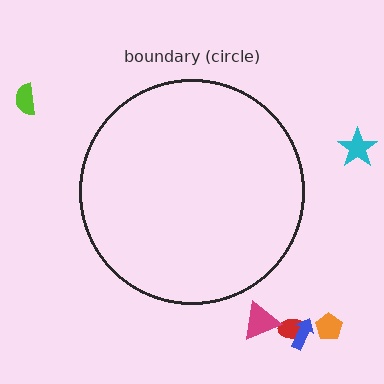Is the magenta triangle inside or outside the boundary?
Outside.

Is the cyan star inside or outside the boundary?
Outside.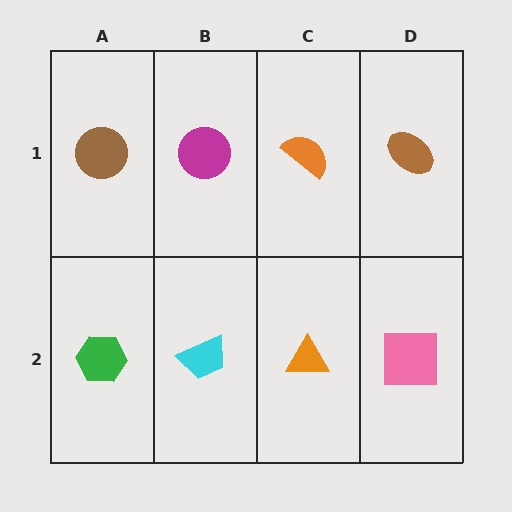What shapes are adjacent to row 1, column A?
A green hexagon (row 2, column A), a magenta circle (row 1, column B).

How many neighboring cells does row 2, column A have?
2.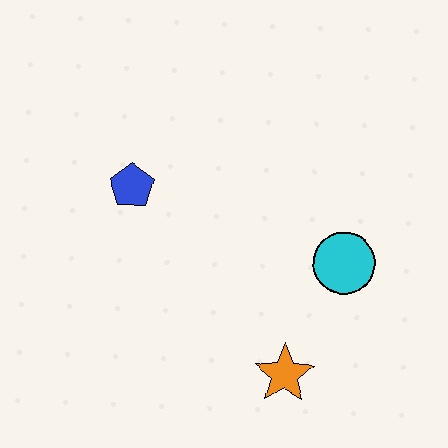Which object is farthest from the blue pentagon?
The orange star is farthest from the blue pentagon.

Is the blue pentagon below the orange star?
No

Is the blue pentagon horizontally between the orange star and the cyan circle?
No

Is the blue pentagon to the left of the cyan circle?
Yes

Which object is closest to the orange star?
The cyan circle is closest to the orange star.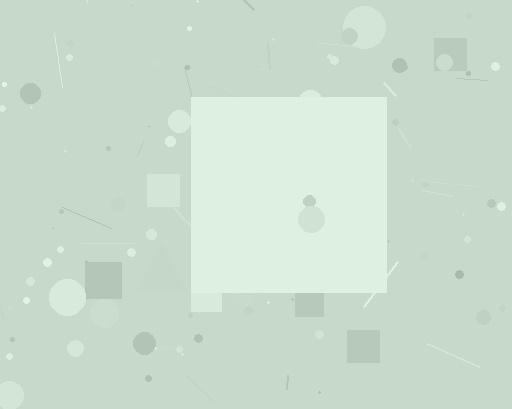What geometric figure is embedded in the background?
A square is embedded in the background.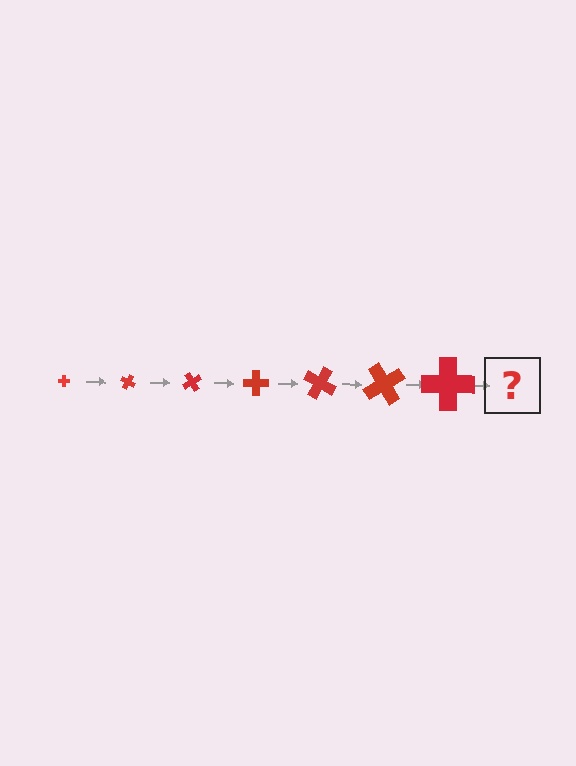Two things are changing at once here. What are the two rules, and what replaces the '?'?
The two rules are that the cross grows larger each step and it rotates 30 degrees each step. The '?' should be a cross, larger than the previous one and rotated 210 degrees from the start.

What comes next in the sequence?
The next element should be a cross, larger than the previous one and rotated 210 degrees from the start.